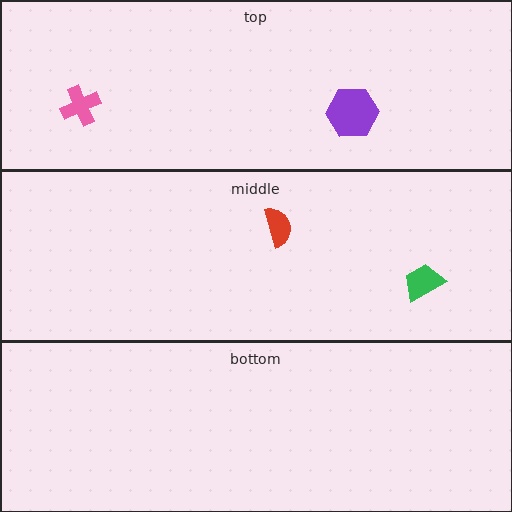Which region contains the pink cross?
The top region.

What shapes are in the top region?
The purple hexagon, the pink cross.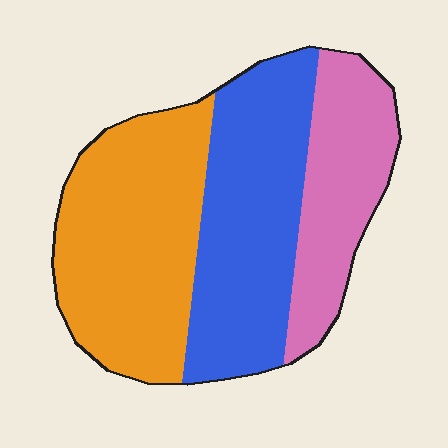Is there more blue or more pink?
Blue.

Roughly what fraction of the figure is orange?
Orange covers 40% of the figure.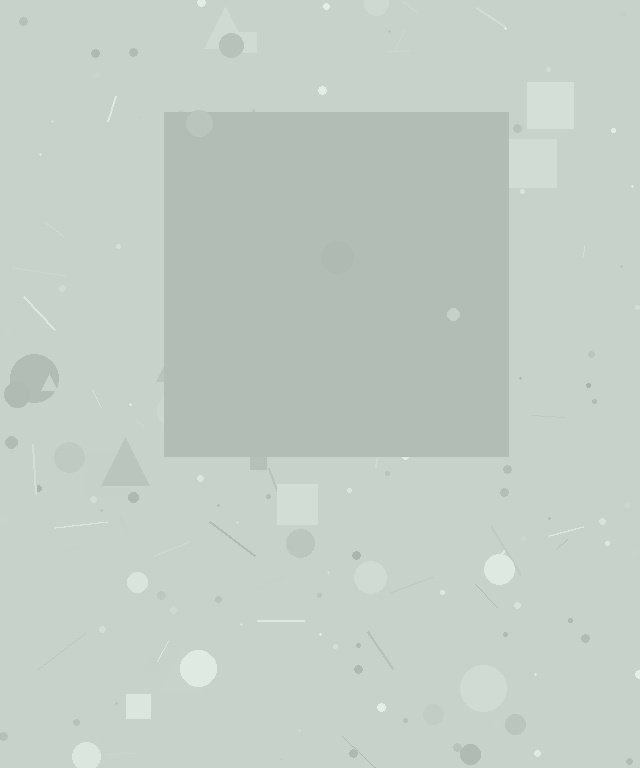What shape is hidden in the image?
A square is hidden in the image.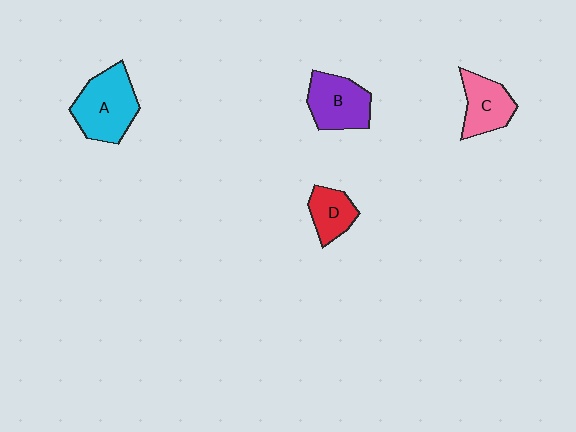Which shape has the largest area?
Shape A (cyan).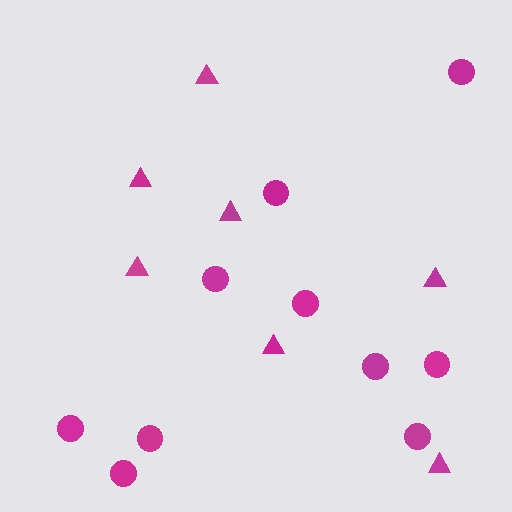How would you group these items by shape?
There are 2 groups: one group of triangles (7) and one group of circles (10).